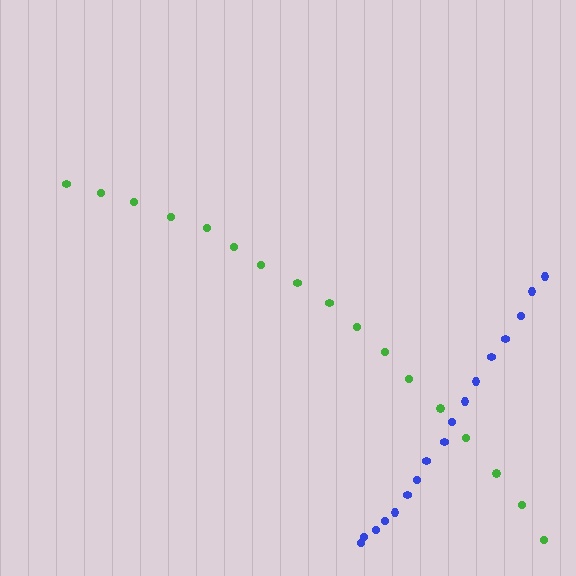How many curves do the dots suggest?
There are 2 distinct paths.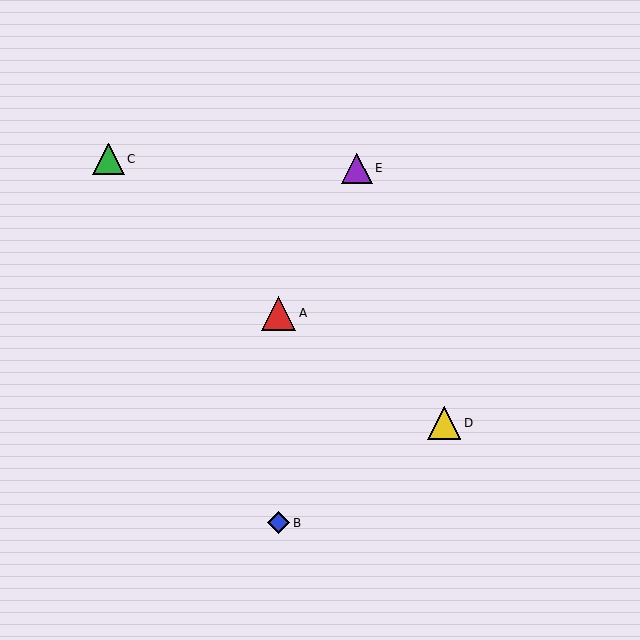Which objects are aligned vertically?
Objects A, B are aligned vertically.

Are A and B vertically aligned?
Yes, both are at x≈279.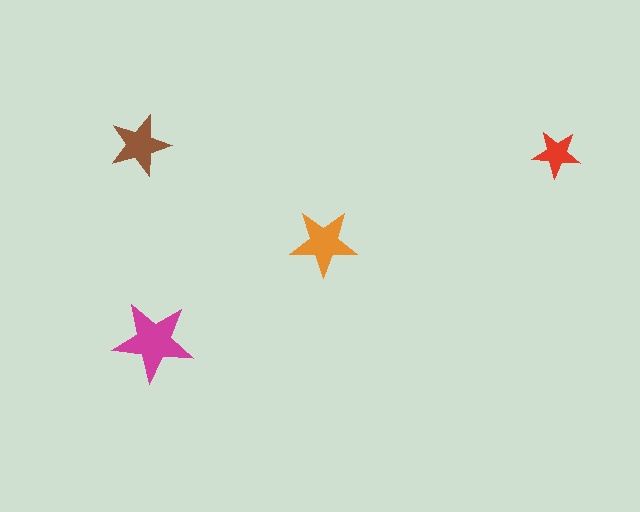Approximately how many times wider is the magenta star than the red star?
About 1.5 times wider.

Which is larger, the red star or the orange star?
The orange one.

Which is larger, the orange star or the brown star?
The orange one.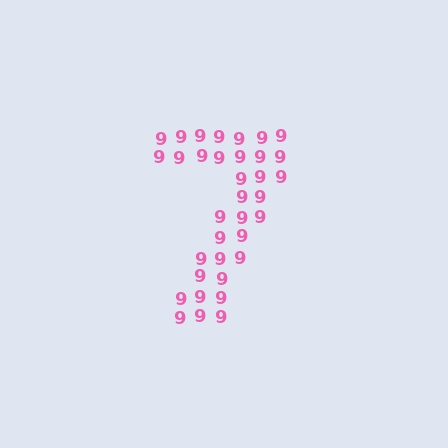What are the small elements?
The small elements are digit 9's.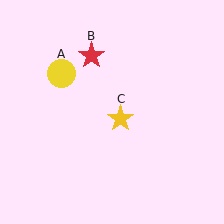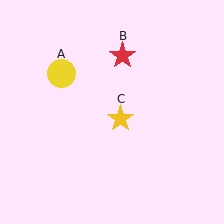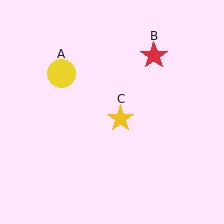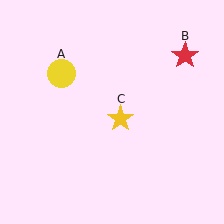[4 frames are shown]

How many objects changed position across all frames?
1 object changed position: red star (object B).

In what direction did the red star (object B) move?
The red star (object B) moved right.